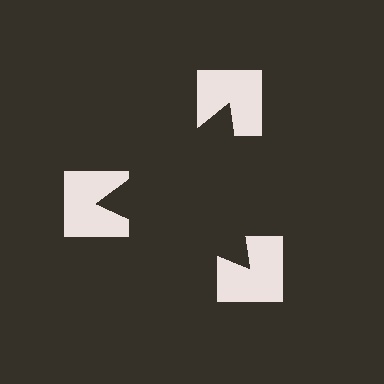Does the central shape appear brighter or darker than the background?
It typically appears slightly darker than the background, even though no actual brightness change is drawn.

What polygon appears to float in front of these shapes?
An illusory triangle — its edges are inferred from the aligned wedge cuts in the notched squares, not physically drawn.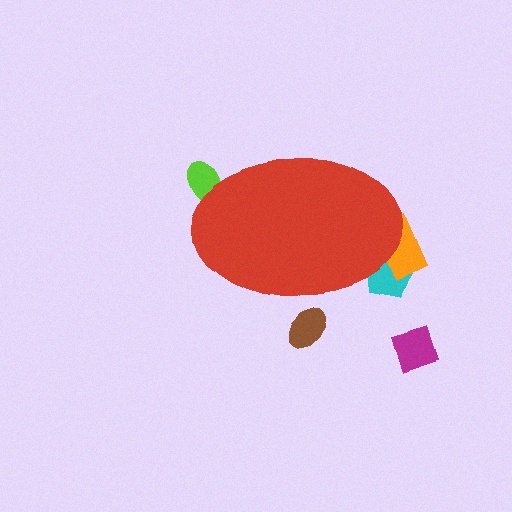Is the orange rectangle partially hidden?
Yes, the orange rectangle is partially hidden behind the red ellipse.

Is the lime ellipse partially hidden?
Yes, the lime ellipse is partially hidden behind the red ellipse.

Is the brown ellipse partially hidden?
Yes, the brown ellipse is partially hidden behind the red ellipse.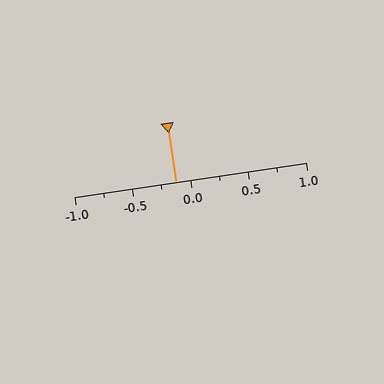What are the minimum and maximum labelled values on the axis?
The axis runs from -1.0 to 1.0.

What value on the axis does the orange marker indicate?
The marker indicates approximately -0.12.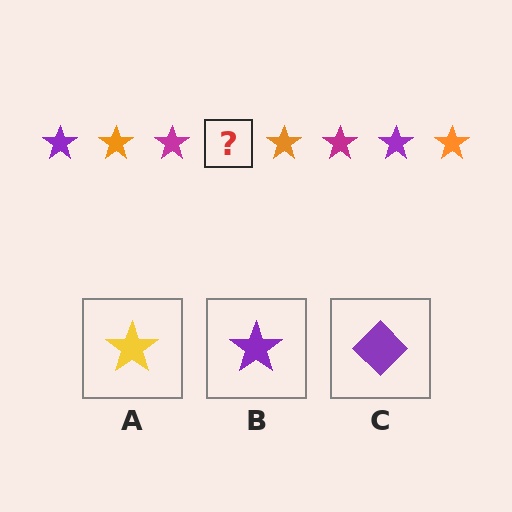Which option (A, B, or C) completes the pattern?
B.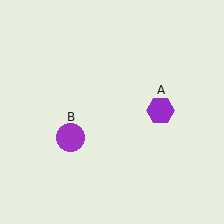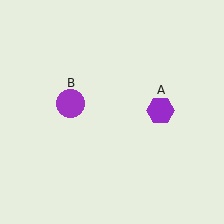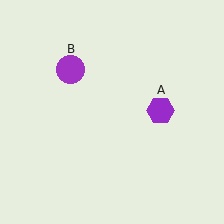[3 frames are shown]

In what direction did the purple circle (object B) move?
The purple circle (object B) moved up.